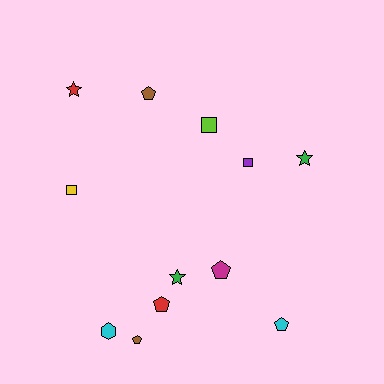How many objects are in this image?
There are 12 objects.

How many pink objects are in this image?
There are no pink objects.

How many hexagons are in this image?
There is 1 hexagon.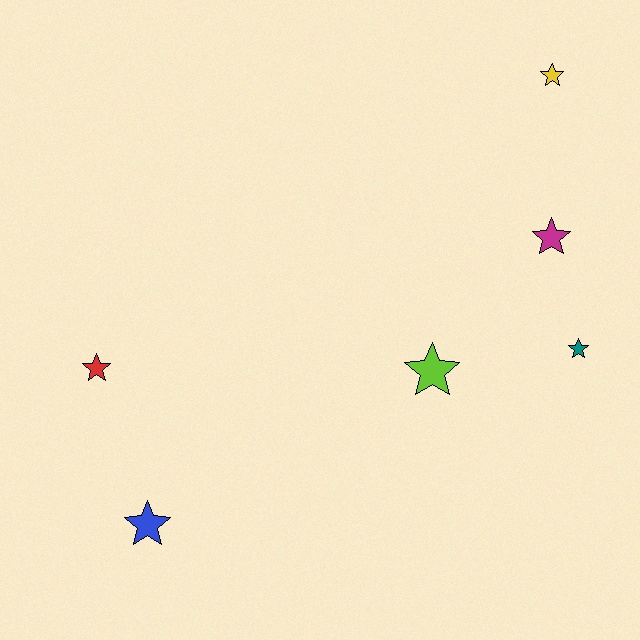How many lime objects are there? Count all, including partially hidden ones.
There is 1 lime object.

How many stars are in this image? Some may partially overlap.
There are 6 stars.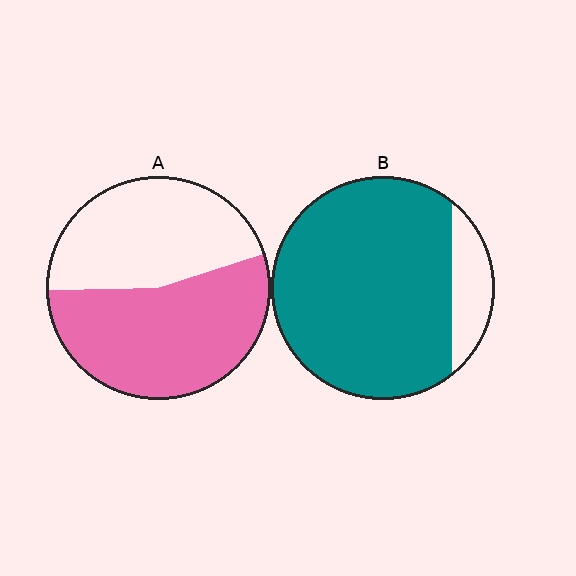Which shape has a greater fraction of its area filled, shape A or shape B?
Shape B.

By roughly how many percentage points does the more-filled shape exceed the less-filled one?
By roughly 30 percentage points (B over A).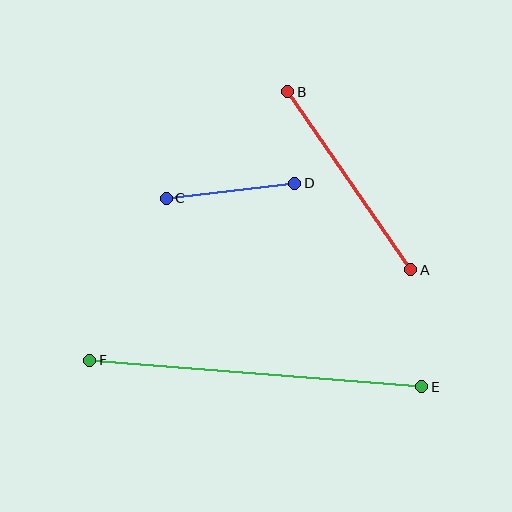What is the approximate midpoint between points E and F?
The midpoint is at approximately (256, 373) pixels.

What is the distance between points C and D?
The distance is approximately 129 pixels.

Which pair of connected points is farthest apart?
Points E and F are farthest apart.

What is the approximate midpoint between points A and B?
The midpoint is at approximately (349, 181) pixels.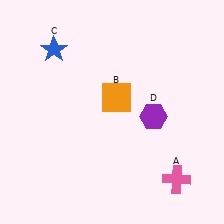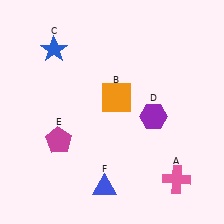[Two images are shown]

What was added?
A magenta pentagon (E), a blue triangle (F) were added in Image 2.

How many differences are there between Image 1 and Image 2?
There are 2 differences between the two images.